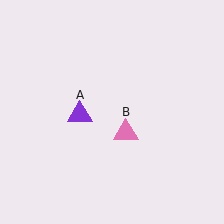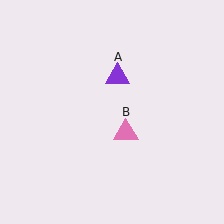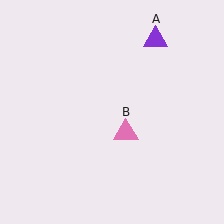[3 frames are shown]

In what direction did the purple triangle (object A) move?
The purple triangle (object A) moved up and to the right.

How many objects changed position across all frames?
1 object changed position: purple triangle (object A).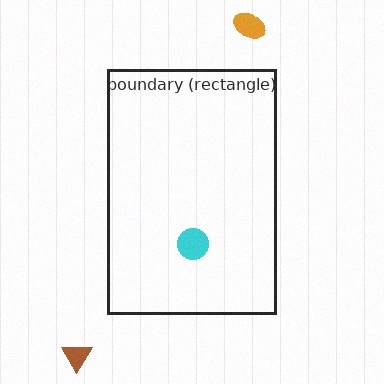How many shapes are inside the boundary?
1 inside, 2 outside.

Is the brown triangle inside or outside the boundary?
Outside.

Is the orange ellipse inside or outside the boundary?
Outside.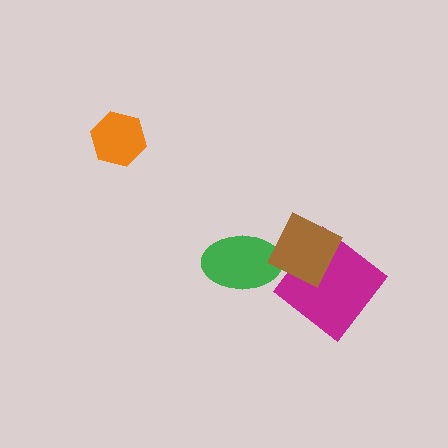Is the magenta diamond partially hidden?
Yes, it is partially covered by another shape.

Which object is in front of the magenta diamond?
The brown diamond is in front of the magenta diamond.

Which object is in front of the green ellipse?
The brown diamond is in front of the green ellipse.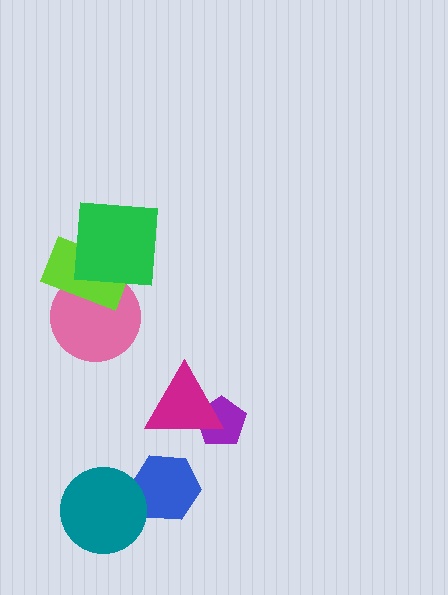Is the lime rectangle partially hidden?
Yes, it is partially covered by another shape.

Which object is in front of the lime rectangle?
The green square is in front of the lime rectangle.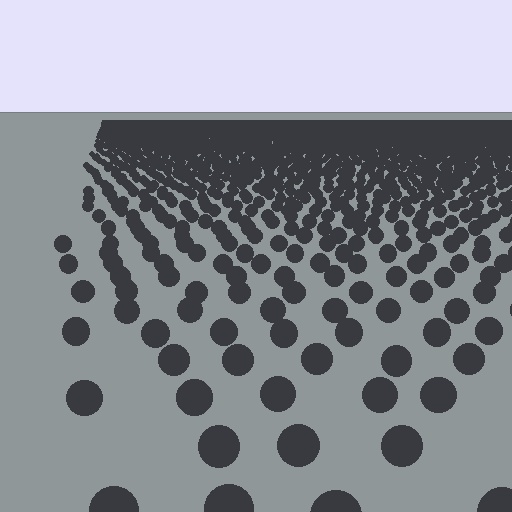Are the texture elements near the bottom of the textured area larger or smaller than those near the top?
Larger. Near the bottom, elements are closer to the viewer and appear at a bigger on-screen size.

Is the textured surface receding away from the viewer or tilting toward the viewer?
The surface is receding away from the viewer. Texture elements get smaller and denser toward the top.